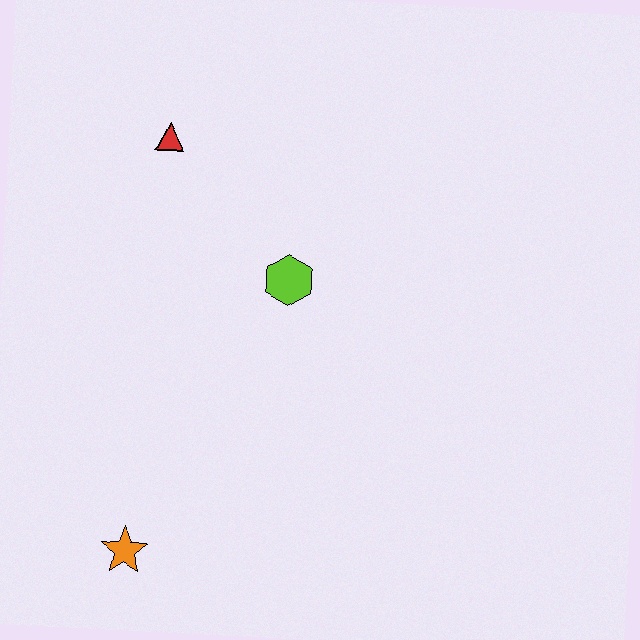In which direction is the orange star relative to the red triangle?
The orange star is below the red triangle.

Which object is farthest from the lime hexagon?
The orange star is farthest from the lime hexagon.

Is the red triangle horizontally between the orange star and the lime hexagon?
Yes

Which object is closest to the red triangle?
The lime hexagon is closest to the red triangle.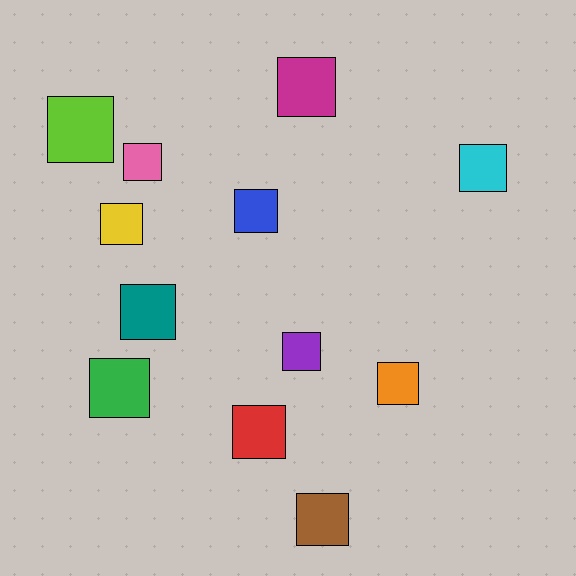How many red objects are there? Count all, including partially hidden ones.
There is 1 red object.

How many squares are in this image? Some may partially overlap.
There are 12 squares.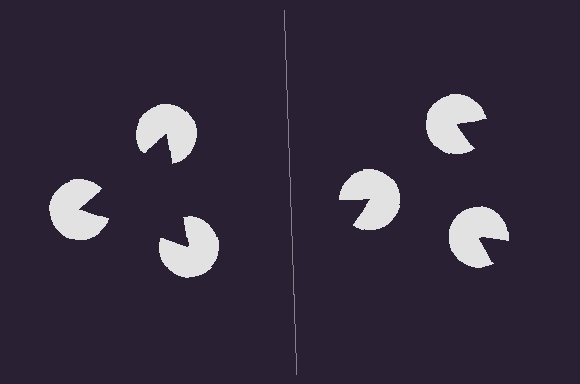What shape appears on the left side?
An illusory triangle.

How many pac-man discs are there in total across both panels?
6 — 3 on each side.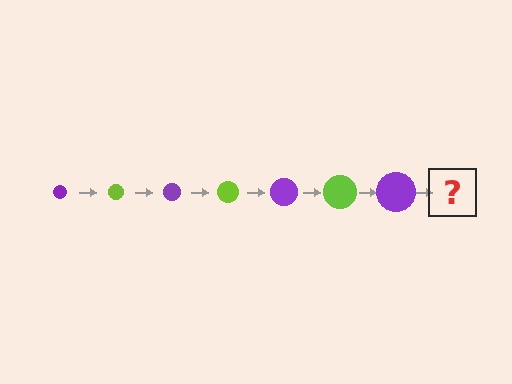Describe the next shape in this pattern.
It should be a lime circle, larger than the previous one.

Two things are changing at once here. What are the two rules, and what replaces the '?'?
The two rules are that the circle grows larger each step and the color cycles through purple and lime. The '?' should be a lime circle, larger than the previous one.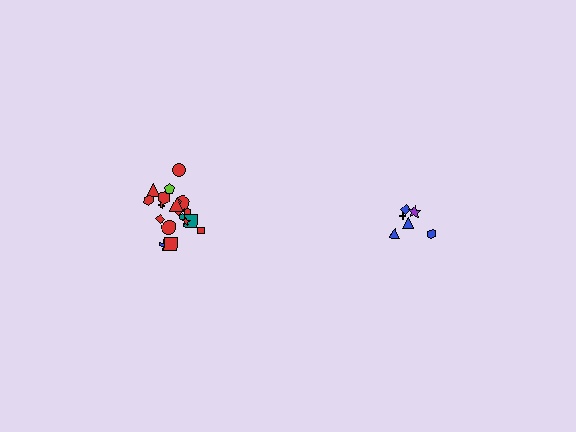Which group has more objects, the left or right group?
The left group.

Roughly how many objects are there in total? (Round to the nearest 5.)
Roughly 30 objects in total.